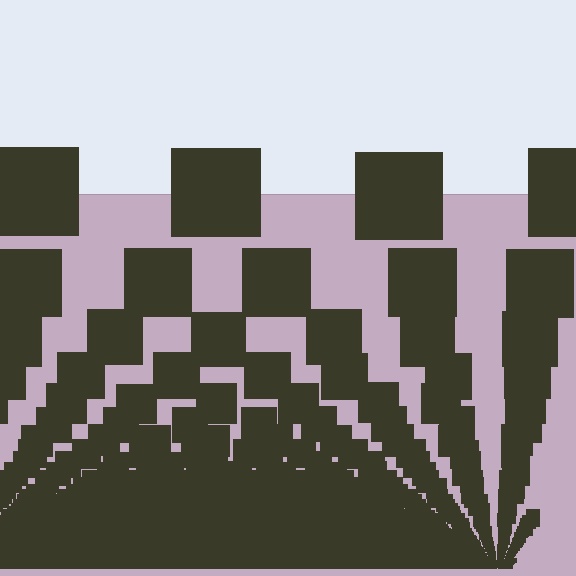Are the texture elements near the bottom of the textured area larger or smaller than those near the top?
Smaller. The gradient is inverted — elements near the bottom are smaller and denser.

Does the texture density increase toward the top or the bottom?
Density increases toward the bottom.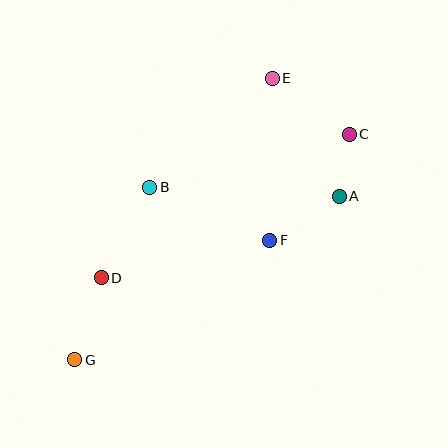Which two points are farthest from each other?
Points C and G are farthest from each other.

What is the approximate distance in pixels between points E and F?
The distance between E and F is approximately 162 pixels.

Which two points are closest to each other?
Points A and C are closest to each other.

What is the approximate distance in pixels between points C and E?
The distance between C and E is approximately 95 pixels.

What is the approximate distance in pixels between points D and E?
The distance between D and E is approximately 263 pixels.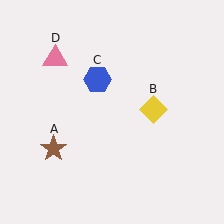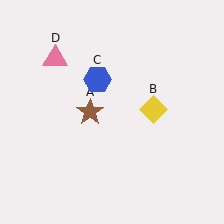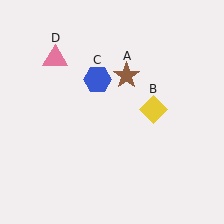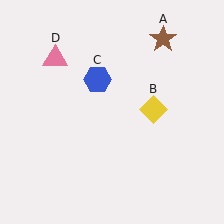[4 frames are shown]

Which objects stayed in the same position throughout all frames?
Yellow diamond (object B) and blue hexagon (object C) and pink triangle (object D) remained stationary.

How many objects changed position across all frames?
1 object changed position: brown star (object A).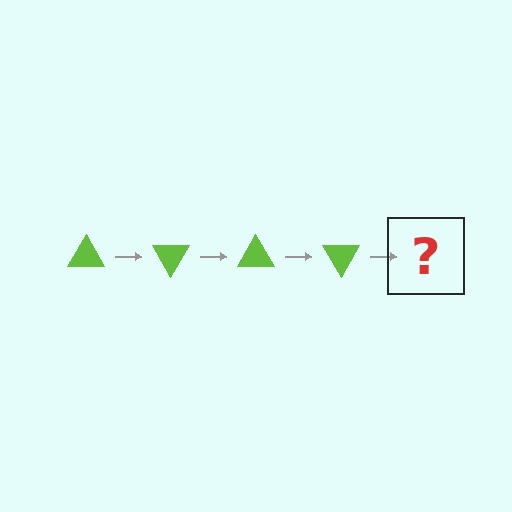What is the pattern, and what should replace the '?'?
The pattern is that the triangle rotates 60 degrees each step. The '?' should be a lime triangle rotated 240 degrees.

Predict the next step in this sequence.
The next step is a lime triangle rotated 240 degrees.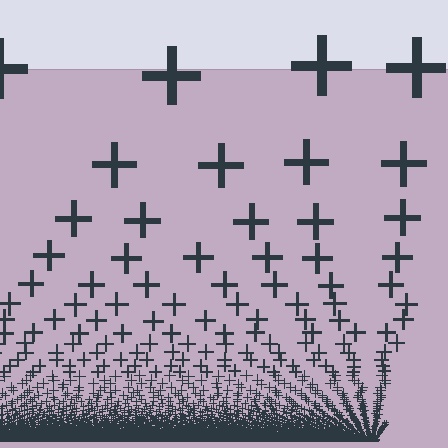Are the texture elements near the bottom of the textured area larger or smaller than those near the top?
Smaller. The gradient is inverted — elements near the bottom are smaller and denser.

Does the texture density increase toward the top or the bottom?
Density increases toward the bottom.